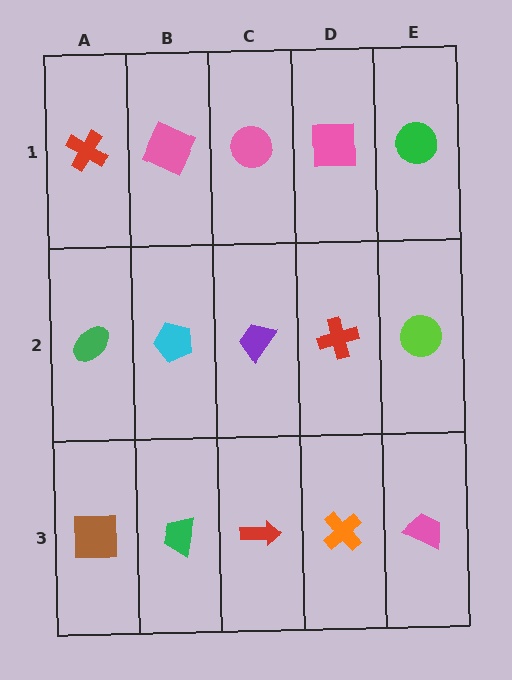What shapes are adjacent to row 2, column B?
A pink square (row 1, column B), a green trapezoid (row 3, column B), a green ellipse (row 2, column A), a purple trapezoid (row 2, column C).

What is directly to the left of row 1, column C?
A pink square.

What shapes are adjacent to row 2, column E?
A green circle (row 1, column E), a pink trapezoid (row 3, column E), a red cross (row 2, column D).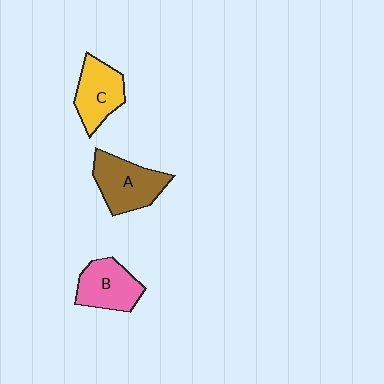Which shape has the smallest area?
Shape C (yellow).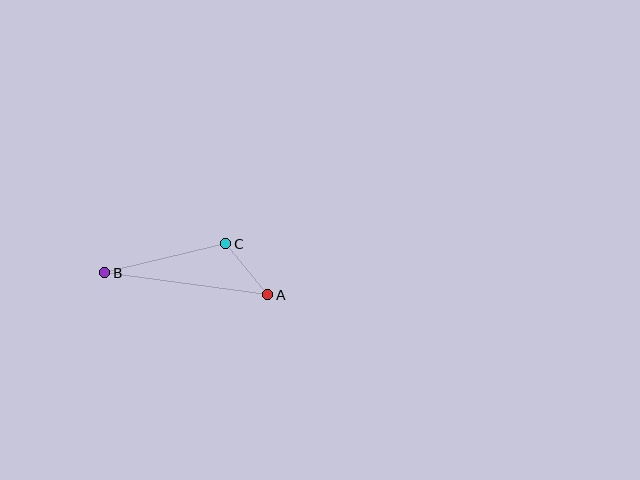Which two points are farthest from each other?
Points A and B are farthest from each other.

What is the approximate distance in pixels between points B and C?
The distance between B and C is approximately 124 pixels.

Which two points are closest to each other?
Points A and C are closest to each other.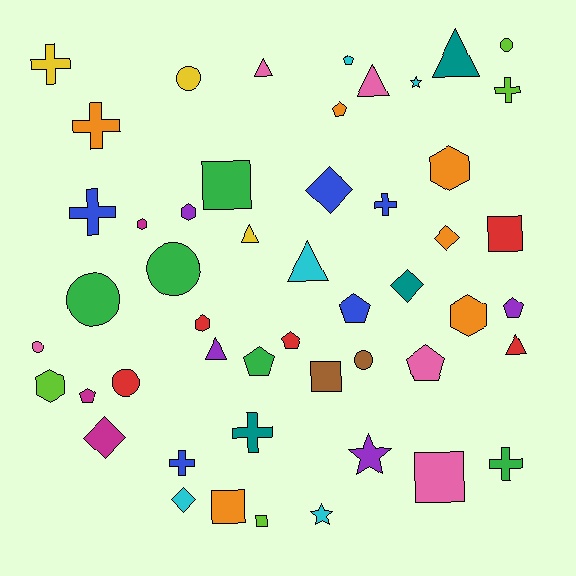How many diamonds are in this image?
There are 5 diamonds.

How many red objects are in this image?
There are 5 red objects.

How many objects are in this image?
There are 50 objects.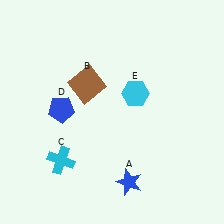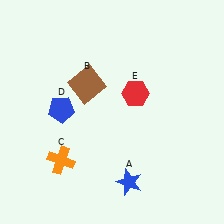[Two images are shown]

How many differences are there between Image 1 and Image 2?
There are 2 differences between the two images.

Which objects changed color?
C changed from cyan to orange. E changed from cyan to red.